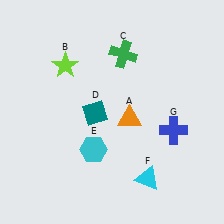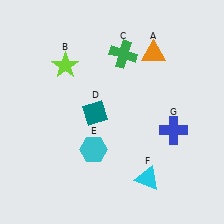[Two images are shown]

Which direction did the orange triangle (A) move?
The orange triangle (A) moved up.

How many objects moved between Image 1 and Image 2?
1 object moved between the two images.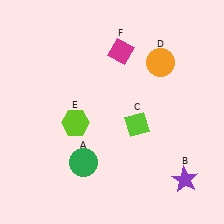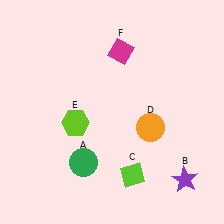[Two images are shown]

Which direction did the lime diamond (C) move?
The lime diamond (C) moved down.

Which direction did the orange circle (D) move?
The orange circle (D) moved down.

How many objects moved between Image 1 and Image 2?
2 objects moved between the two images.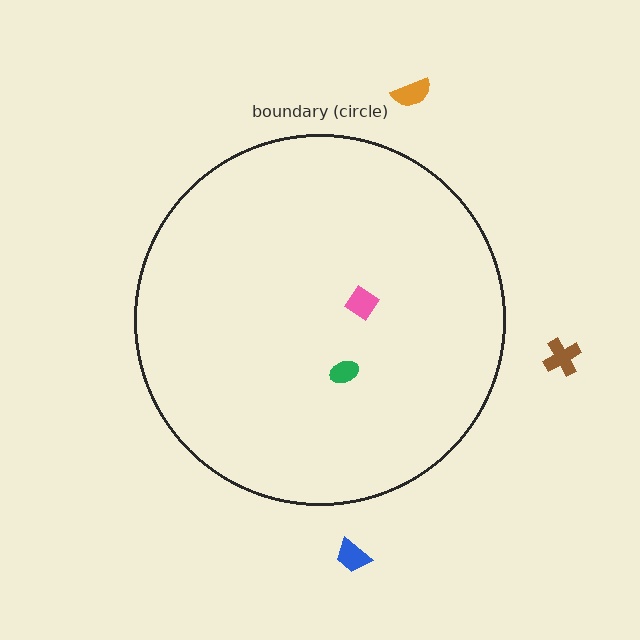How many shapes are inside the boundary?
2 inside, 3 outside.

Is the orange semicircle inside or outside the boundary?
Outside.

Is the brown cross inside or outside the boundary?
Outside.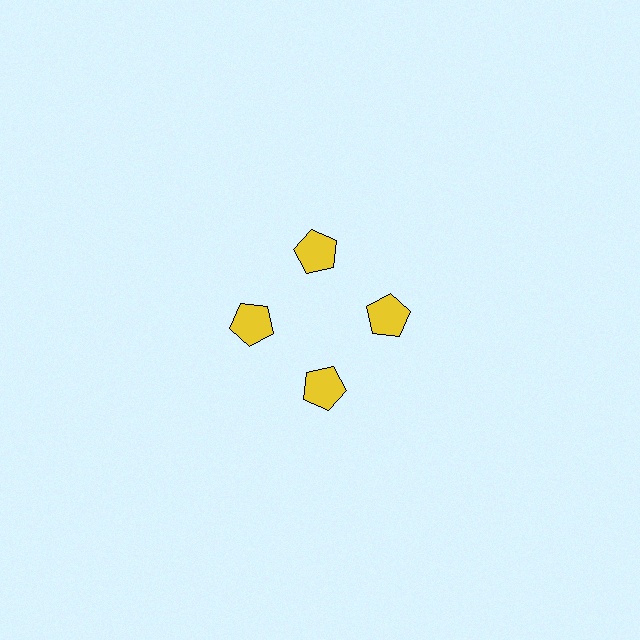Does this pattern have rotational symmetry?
Yes, this pattern has 4-fold rotational symmetry. It looks the same after rotating 90 degrees around the center.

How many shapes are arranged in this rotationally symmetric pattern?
There are 4 shapes, arranged in 4 groups of 1.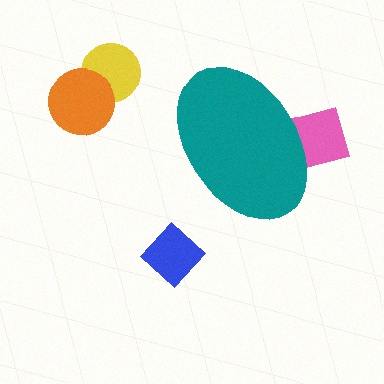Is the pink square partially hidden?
Yes, the pink square is partially hidden behind the teal ellipse.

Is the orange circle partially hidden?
No, the orange circle is fully visible.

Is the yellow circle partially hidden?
No, the yellow circle is fully visible.